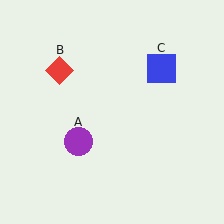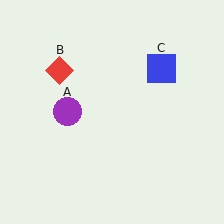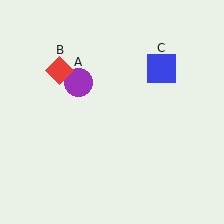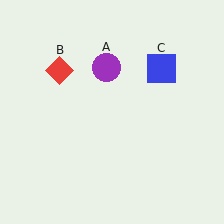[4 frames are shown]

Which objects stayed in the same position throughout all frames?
Red diamond (object B) and blue square (object C) remained stationary.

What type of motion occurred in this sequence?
The purple circle (object A) rotated clockwise around the center of the scene.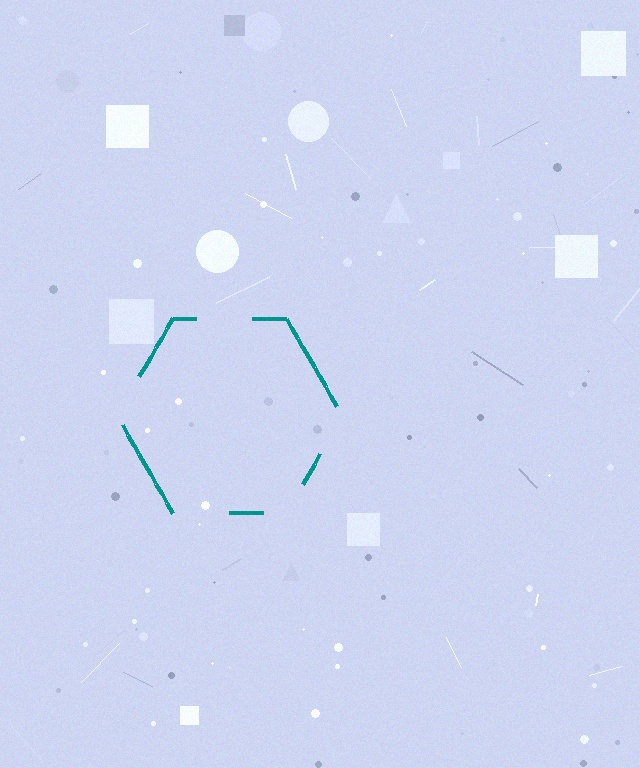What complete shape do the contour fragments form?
The contour fragments form a hexagon.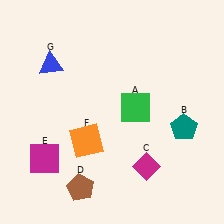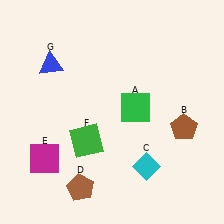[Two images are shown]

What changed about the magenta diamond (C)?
In Image 1, C is magenta. In Image 2, it changed to cyan.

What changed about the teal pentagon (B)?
In Image 1, B is teal. In Image 2, it changed to brown.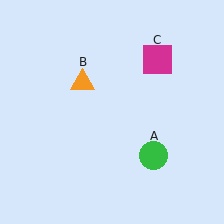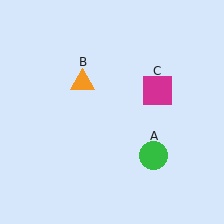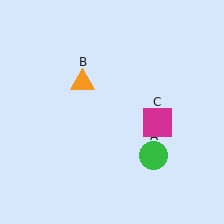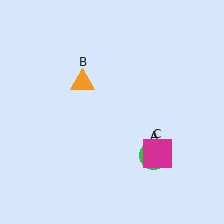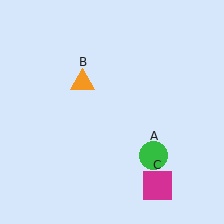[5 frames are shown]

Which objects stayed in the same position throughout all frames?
Green circle (object A) and orange triangle (object B) remained stationary.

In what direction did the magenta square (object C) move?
The magenta square (object C) moved down.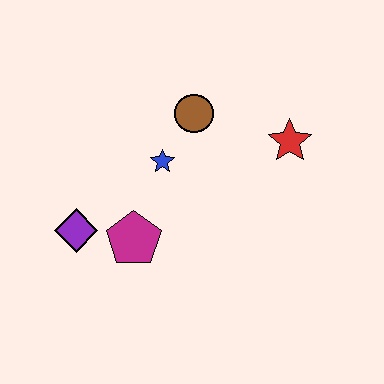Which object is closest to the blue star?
The brown circle is closest to the blue star.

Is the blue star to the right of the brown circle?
No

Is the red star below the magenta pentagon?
No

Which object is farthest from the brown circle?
The purple diamond is farthest from the brown circle.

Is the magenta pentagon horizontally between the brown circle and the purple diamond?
Yes